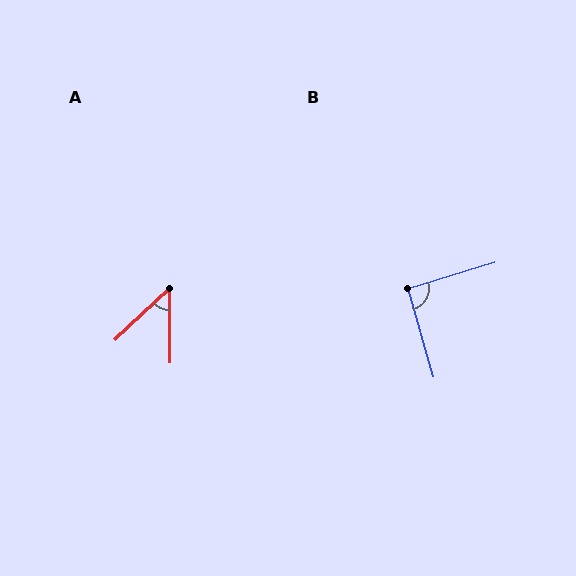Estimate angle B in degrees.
Approximately 91 degrees.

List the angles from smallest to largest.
A (47°), B (91°).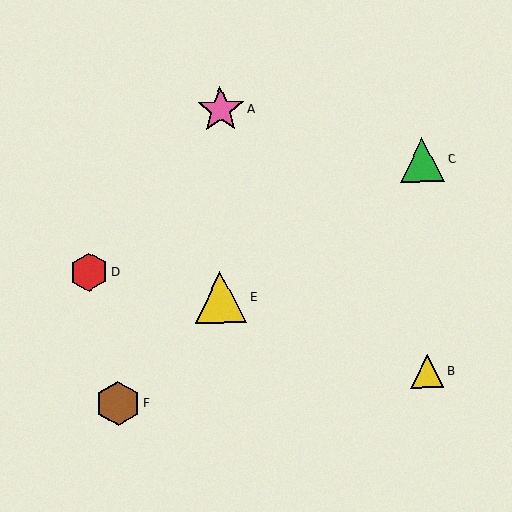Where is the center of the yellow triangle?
The center of the yellow triangle is at (221, 297).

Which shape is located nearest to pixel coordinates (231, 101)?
The pink star (labeled A) at (220, 110) is nearest to that location.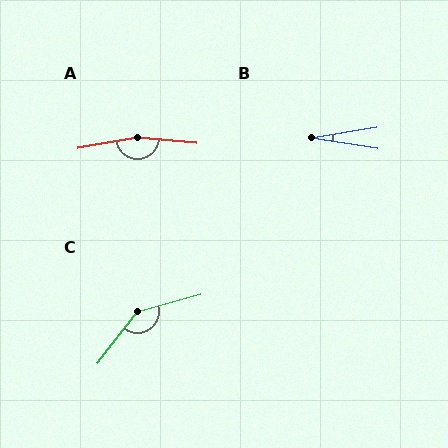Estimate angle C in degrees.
Approximately 144 degrees.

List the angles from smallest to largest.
B (18°), C (144°), A (164°).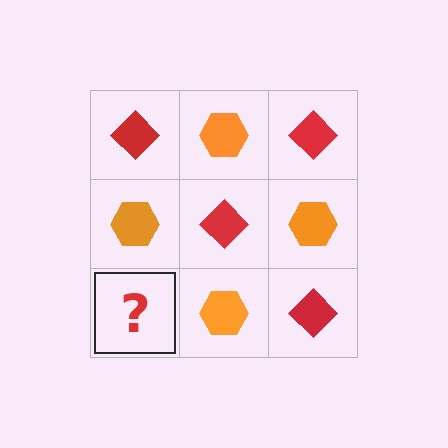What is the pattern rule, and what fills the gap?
The rule is that it alternates red diamond and orange hexagon in a checkerboard pattern. The gap should be filled with a red diamond.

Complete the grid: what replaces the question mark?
The question mark should be replaced with a red diamond.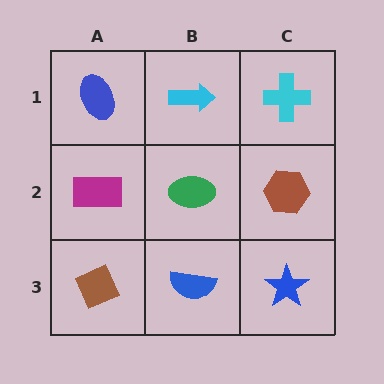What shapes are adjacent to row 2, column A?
A blue ellipse (row 1, column A), a brown diamond (row 3, column A), a green ellipse (row 2, column B).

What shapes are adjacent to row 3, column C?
A brown hexagon (row 2, column C), a blue semicircle (row 3, column B).